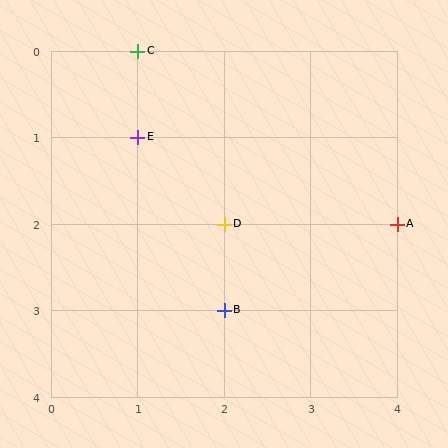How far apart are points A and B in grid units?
Points A and B are 2 columns and 1 row apart (about 2.2 grid units diagonally).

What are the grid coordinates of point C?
Point C is at grid coordinates (1, 0).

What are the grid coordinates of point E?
Point E is at grid coordinates (1, 1).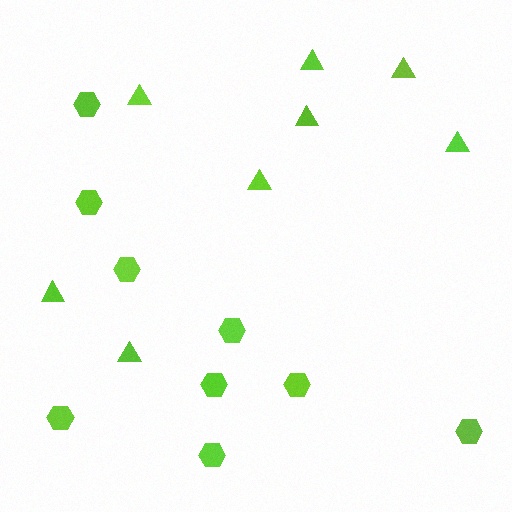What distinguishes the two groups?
There are 2 groups: one group of triangles (8) and one group of hexagons (9).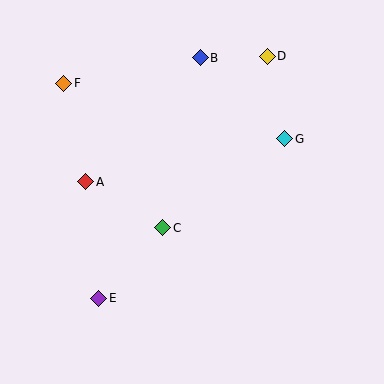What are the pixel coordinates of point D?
Point D is at (267, 56).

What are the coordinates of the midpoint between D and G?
The midpoint between D and G is at (276, 98).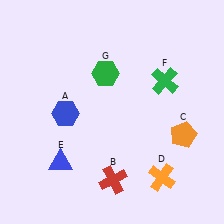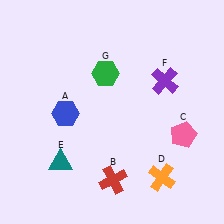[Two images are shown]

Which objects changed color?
C changed from orange to pink. E changed from blue to teal. F changed from green to purple.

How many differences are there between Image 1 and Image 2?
There are 3 differences between the two images.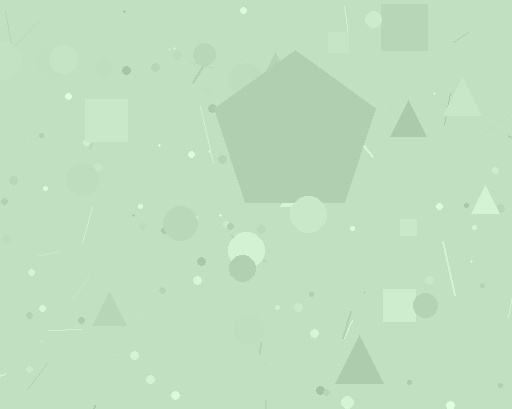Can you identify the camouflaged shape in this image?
The camouflaged shape is a pentagon.